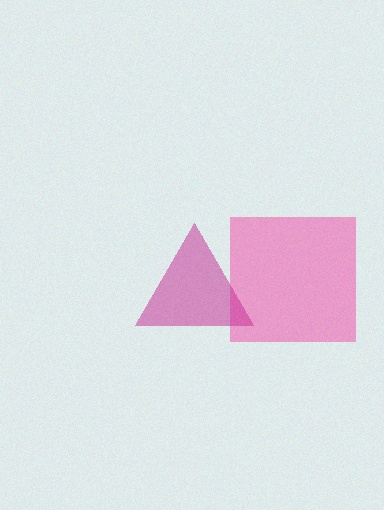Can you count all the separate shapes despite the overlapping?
Yes, there are 2 separate shapes.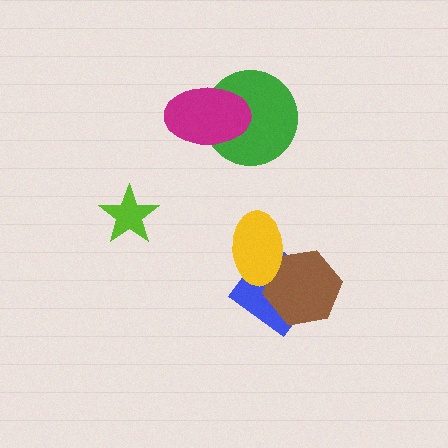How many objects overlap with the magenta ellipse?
1 object overlaps with the magenta ellipse.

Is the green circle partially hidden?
Yes, it is partially covered by another shape.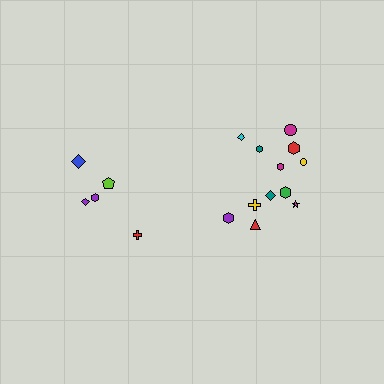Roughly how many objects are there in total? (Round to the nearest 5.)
Roughly 15 objects in total.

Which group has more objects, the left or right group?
The right group.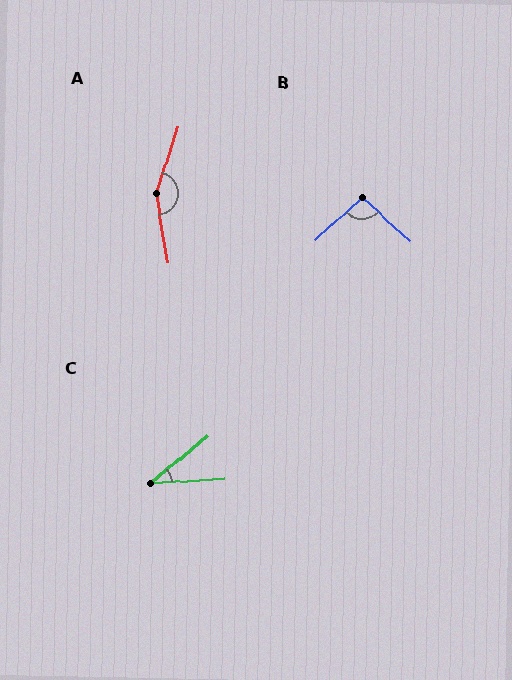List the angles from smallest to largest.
C (37°), B (95°), A (153°).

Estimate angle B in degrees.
Approximately 95 degrees.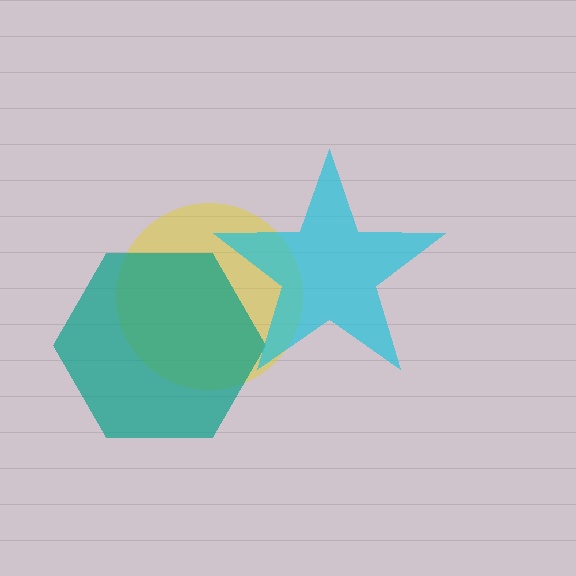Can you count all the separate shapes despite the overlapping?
Yes, there are 3 separate shapes.